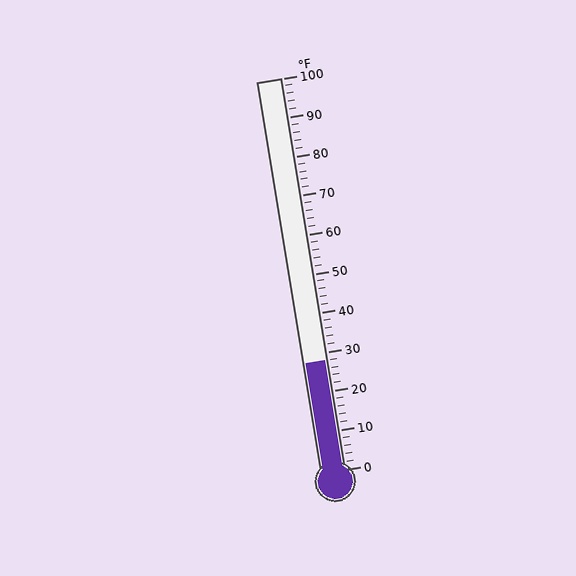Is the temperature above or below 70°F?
The temperature is below 70°F.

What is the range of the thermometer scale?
The thermometer scale ranges from 0°F to 100°F.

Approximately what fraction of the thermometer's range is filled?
The thermometer is filled to approximately 30% of its range.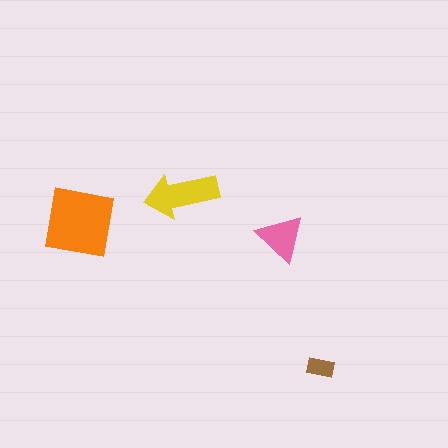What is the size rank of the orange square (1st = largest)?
1st.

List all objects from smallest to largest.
The brown rectangle, the pink triangle, the yellow arrow, the orange square.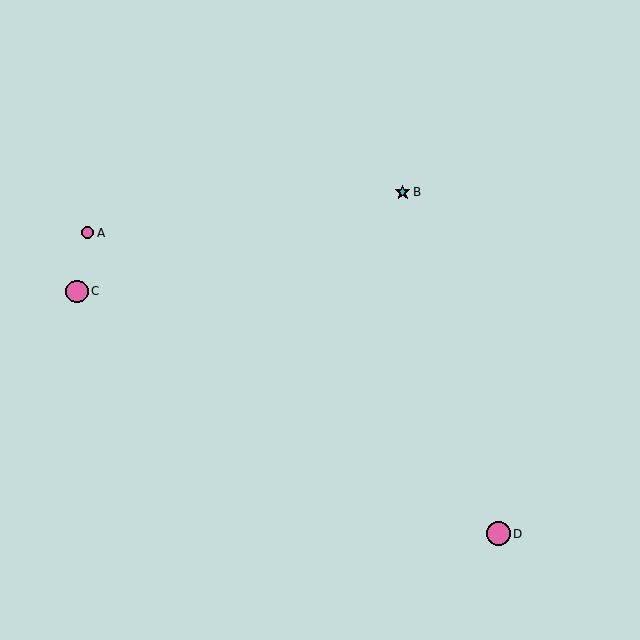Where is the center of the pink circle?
The center of the pink circle is at (77, 291).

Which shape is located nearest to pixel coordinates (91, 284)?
The pink circle (labeled C) at (77, 291) is nearest to that location.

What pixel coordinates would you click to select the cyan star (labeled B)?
Click at (403, 192) to select the cyan star B.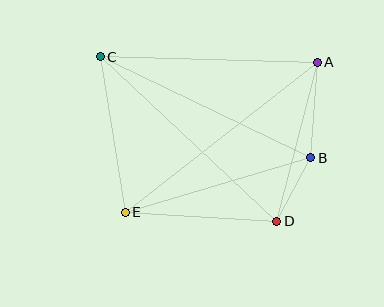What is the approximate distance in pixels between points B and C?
The distance between B and C is approximately 233 pixels.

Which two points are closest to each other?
Points B and D are closest to each other.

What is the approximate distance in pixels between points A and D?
The distance between A and D is approximately 164 pixels.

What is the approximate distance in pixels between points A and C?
The distance between A and C is approximately 217 pixels.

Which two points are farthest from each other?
Points A and E are farthest from each other.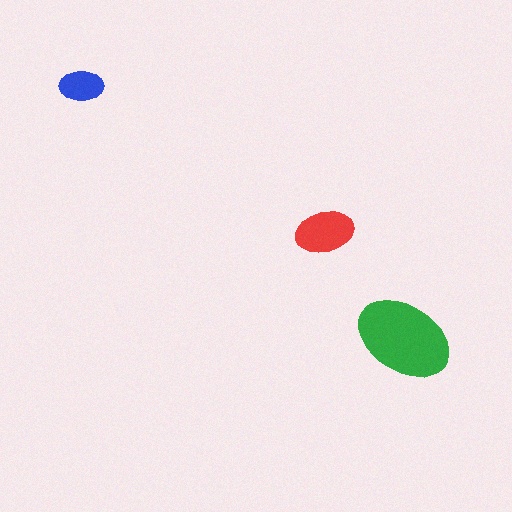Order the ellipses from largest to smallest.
the green one, the red one, the blue one.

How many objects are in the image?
There are 3 objects in the image.